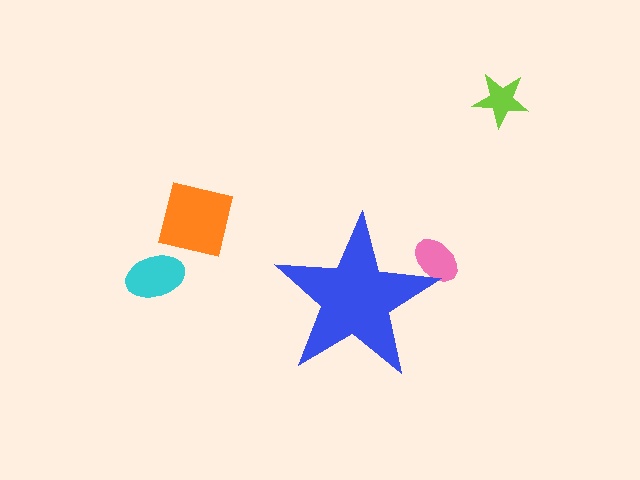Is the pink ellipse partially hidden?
Yes, the pink ellipse is partially hidden behind the blue star.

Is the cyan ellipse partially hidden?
No, the cyan ellipse is fully visible.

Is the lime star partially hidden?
No, the lime star is fully visible.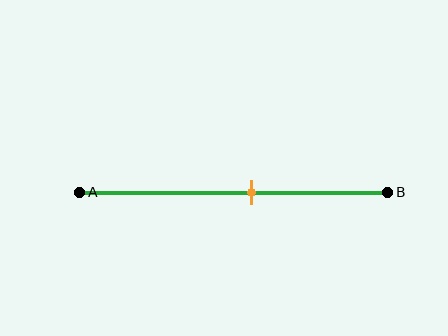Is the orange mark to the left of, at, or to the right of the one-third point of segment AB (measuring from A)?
The orange mark is to the right of the one-third point of segment AB.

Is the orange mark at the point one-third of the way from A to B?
No, the mark is at about 55% from A, not at the 33% one-third point.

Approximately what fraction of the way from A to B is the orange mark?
The orange mark is approximately 55% of the way from A to B.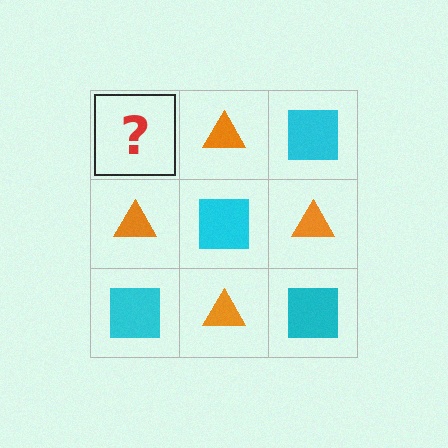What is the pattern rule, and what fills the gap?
The rule is that it alternates cyan square and orange triangle in a checkerboard pattern. The gap should be filled with a cyan square.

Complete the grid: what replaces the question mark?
The question mark should be replaced with a cyan square.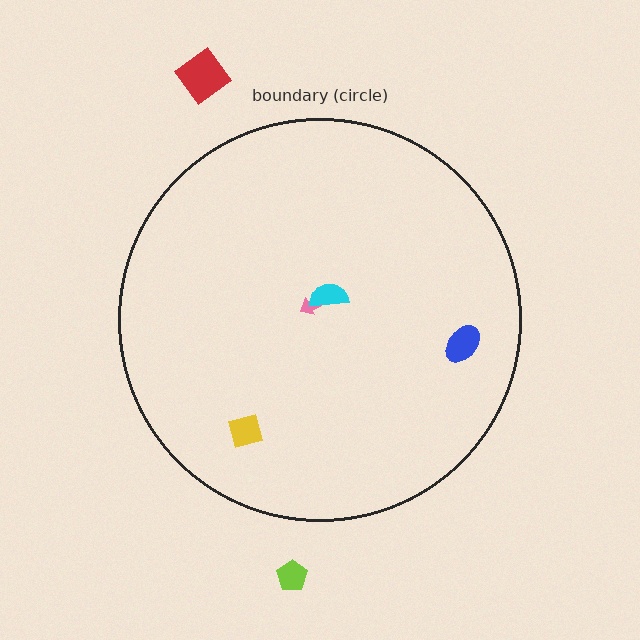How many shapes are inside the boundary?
4 inside, 2 outside.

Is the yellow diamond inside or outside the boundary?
Inside.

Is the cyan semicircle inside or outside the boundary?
Inside.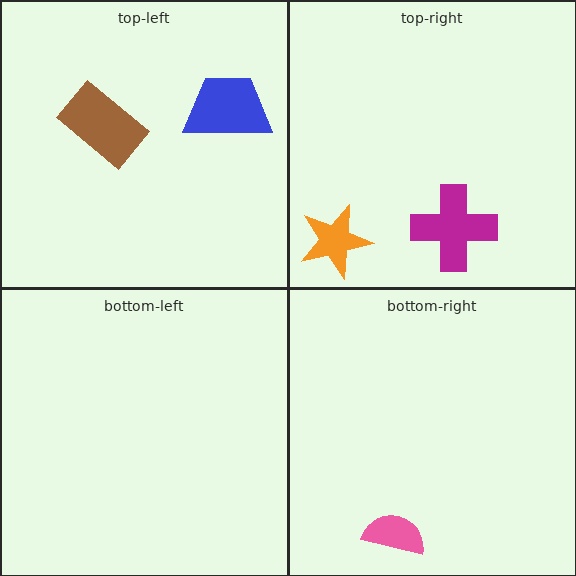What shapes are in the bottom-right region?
The pink semicircle.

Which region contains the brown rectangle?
The top-left region.